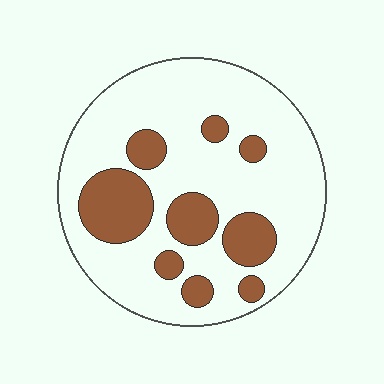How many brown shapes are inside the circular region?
9.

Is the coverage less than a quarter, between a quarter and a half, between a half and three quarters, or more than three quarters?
Less than a quarter.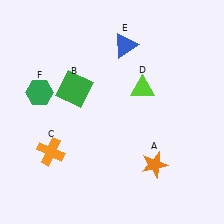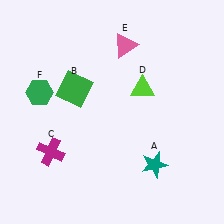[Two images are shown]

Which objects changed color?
A changed from orange to teal. C changed from orange to magenta. E changed from blue to pink.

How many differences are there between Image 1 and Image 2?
There are 3 differences between the two images.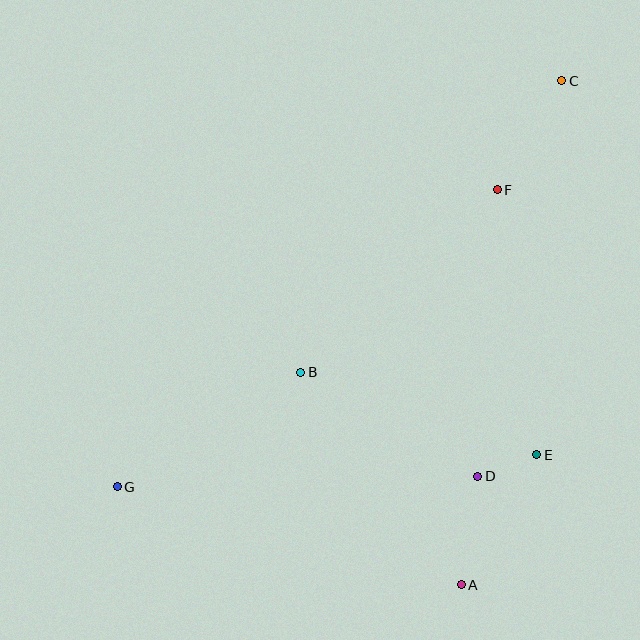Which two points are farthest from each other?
Points C and G are farthest from each other.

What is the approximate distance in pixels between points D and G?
The distance between D and G is approximately 360 pixels.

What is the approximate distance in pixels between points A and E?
The distance between A and E is approximately 150 pixels.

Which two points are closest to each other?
Points D and E are closest to each other.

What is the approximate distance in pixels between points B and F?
The distance between B and F is approximately 269 pixels.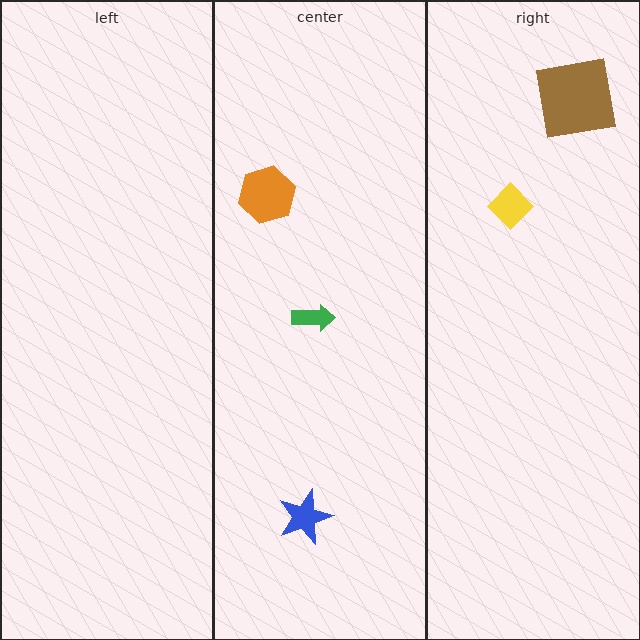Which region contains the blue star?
The center region.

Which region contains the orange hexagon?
The center region.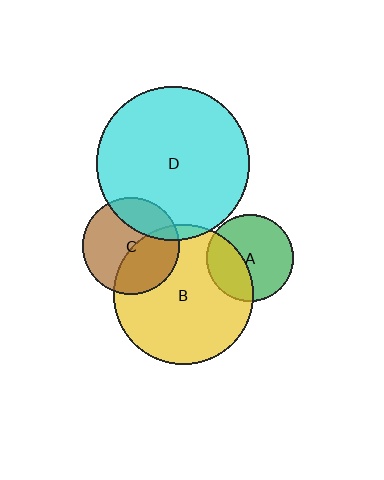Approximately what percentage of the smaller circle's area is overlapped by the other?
Approximately 35%.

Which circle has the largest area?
Circle D (cyan).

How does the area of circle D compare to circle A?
Approximately 3.1 times.